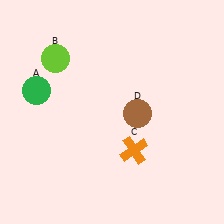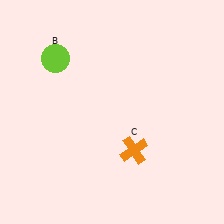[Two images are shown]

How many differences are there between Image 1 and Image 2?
There are 2 differences between the two images.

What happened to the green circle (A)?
The green circle (A) was removed in Image 2. It was in the top-left area of Image 1.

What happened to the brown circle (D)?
The brown circle (D) was removed in Image 2. It was in the bottom-right area of Image 1.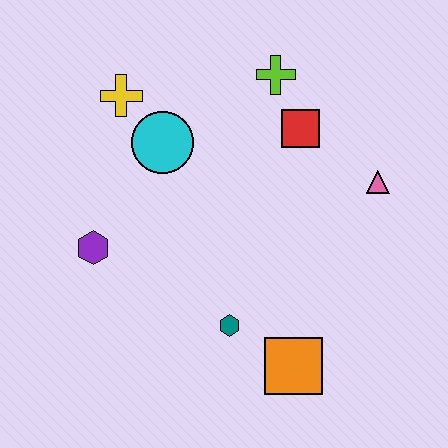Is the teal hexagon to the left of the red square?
Yes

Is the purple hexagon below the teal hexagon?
No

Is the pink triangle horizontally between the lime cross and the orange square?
No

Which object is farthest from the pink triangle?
The purple hexagon is farthest from the pink triangle.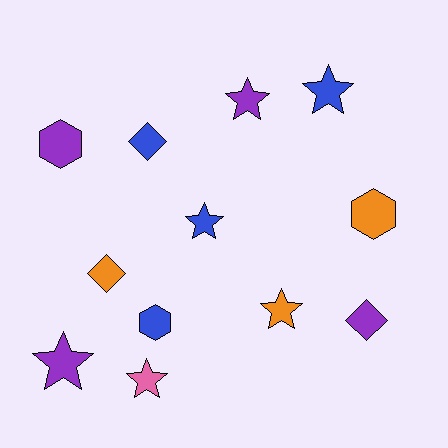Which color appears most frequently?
Purple, with 4 objects.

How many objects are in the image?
There are 12 objects.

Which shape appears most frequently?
Star, with 6 objects.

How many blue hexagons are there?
There is 1 blue hexagon.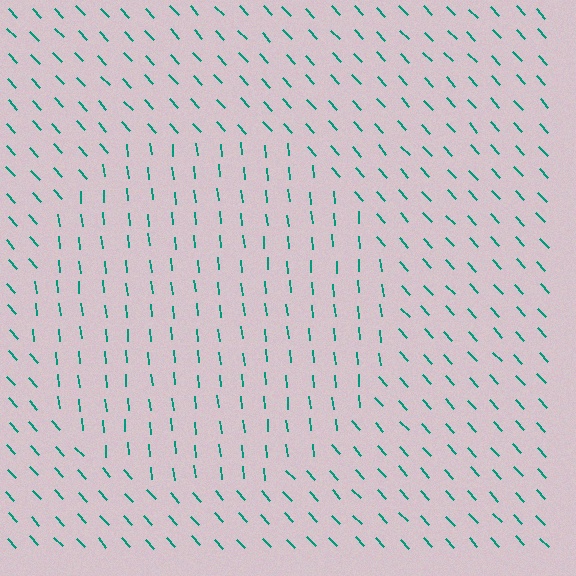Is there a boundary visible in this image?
Yes, there is a texture boundary formed by a change in line orientation.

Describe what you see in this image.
The image is filled with small teal line segments. A circle region in the image has lines oriented differently from the surrounding lines, creating a visible texture boundary.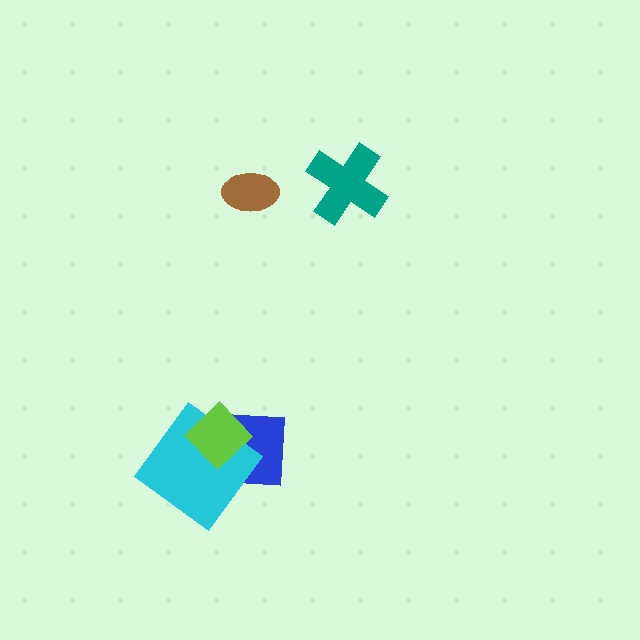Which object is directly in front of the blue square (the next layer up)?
The cyan diamond is directly in front of the blue square.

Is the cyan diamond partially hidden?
Yes, it is partially covered by another shape.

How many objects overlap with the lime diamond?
2 objects overlap with the lime diamond.